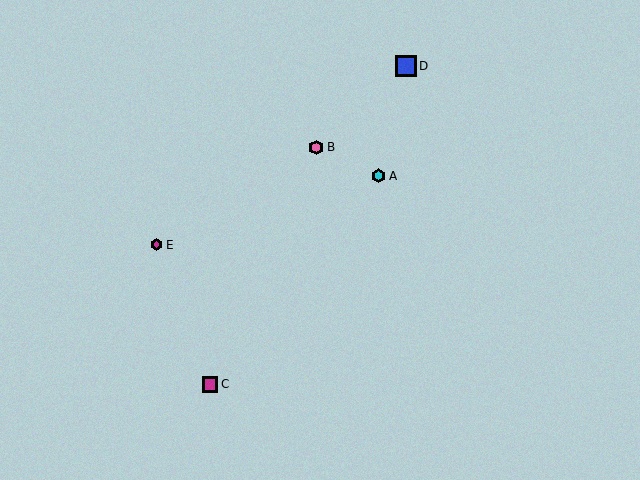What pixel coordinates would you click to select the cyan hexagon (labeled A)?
Click at (378, 176) to select the cyan hexagon A.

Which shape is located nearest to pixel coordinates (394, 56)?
The blue square (labeled D) at (406, 66) is nearest to that location.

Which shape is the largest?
The blue square (labeled D) is the largest.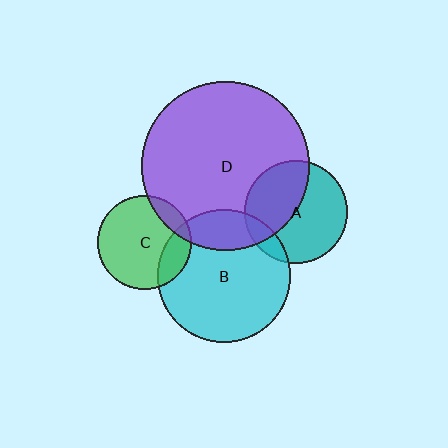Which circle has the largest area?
Circle D (purple).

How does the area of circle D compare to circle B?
Approximately 1.6 times.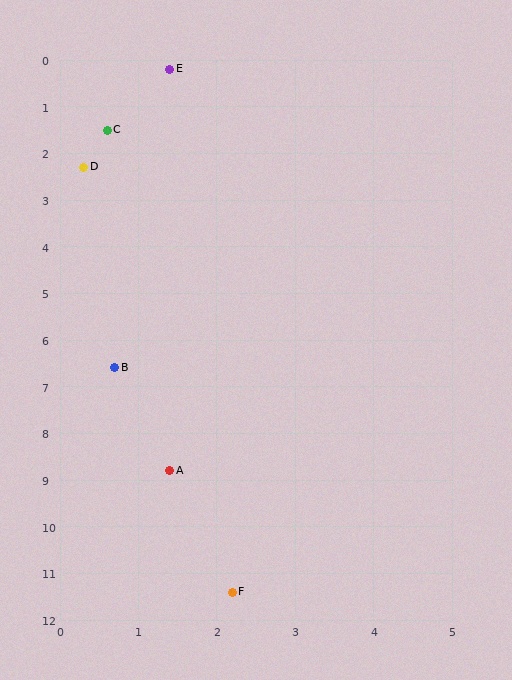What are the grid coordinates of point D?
Point D is at approximately (0.3, 2.3).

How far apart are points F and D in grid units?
Points F and D are about 9.3 grid units apart.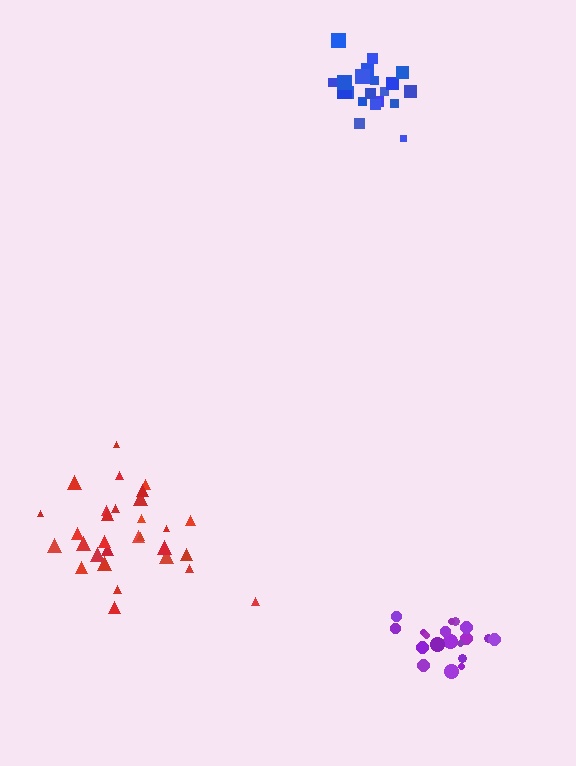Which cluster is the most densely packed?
Purple.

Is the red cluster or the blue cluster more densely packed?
Blue.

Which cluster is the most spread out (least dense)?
Red.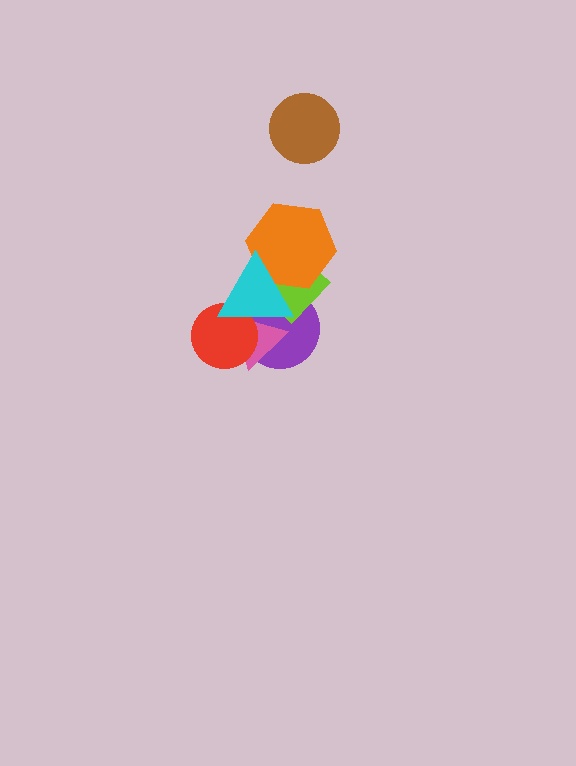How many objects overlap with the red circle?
3 objects overlap with the red circle.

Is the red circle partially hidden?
Yes, it is partially covered by another shape.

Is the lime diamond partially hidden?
Yes, it is partially covered by another shape.